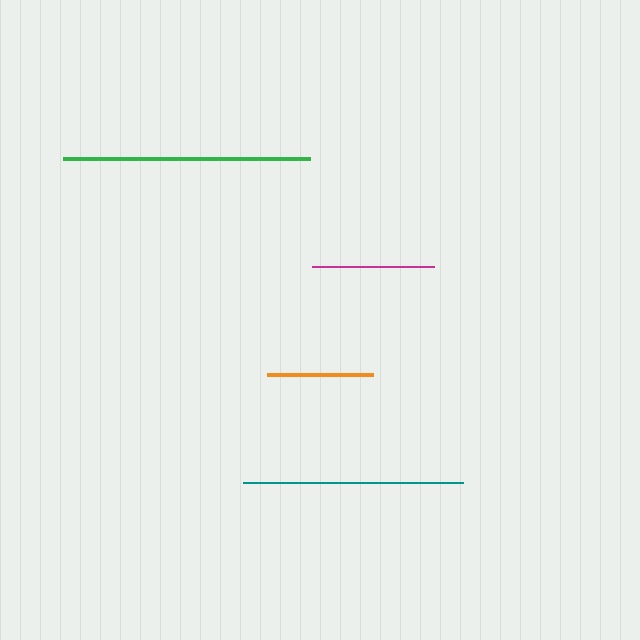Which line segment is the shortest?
The orange line is the shortest at approximately 106 pixels.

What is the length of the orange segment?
The orange segment is approximately 106 pixels long.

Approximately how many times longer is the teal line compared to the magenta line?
The teal line is approximately 1.8 times the length of the magenta line.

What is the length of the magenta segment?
The magenta segment is approximately 122 pixels long.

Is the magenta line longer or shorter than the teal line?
The teal line is longer than the magenta line.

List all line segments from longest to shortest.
From longest to shortest: green, teal, magenta, orange.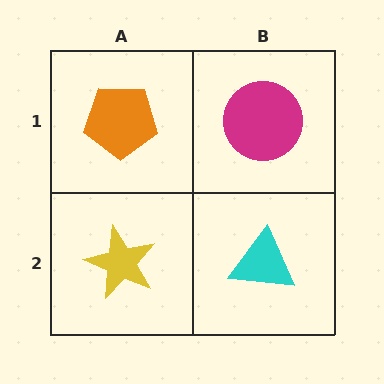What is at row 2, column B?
A cyan triangle.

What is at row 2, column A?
A yellow star.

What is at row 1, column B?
A magenta circle.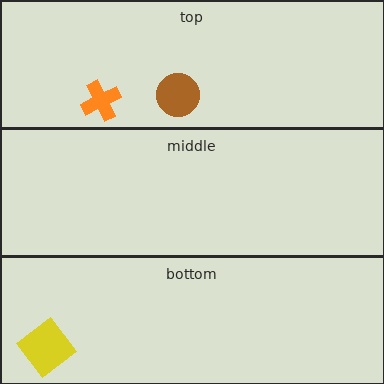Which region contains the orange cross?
The top region.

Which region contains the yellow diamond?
The bottom region.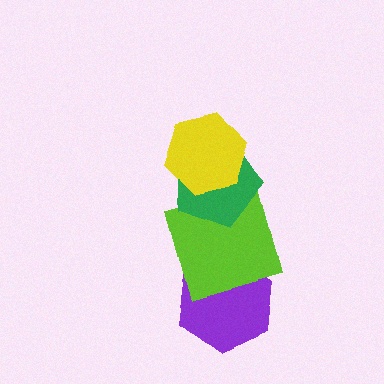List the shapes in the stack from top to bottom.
From top to bottom: the yellow hexagon, the green pentagon, the lime square, the purple hexagon.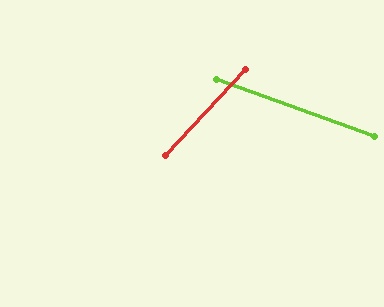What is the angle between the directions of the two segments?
Approximately 67 degrees.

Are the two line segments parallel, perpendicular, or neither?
Neither parallel nor perpendicular — they differ by about 67°.